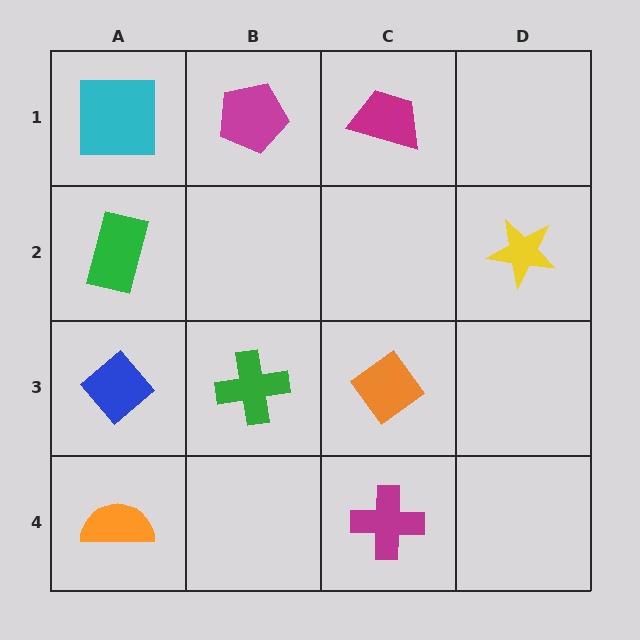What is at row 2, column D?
A yellow star.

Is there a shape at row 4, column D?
No, that cell is empty.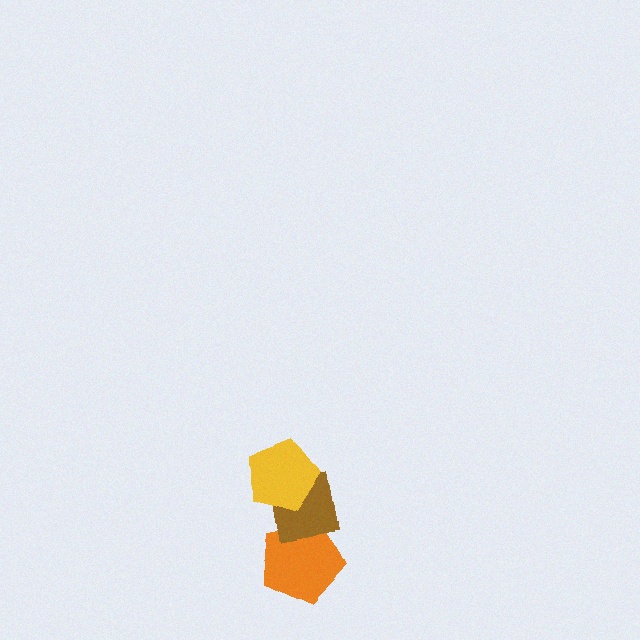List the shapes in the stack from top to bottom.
From top to bottom: the yellow pentagon, the brown square, the orange pentagon.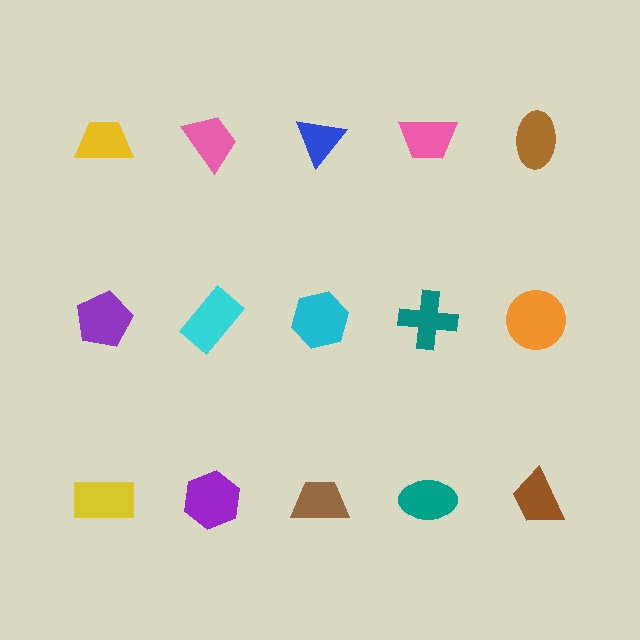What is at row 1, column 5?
A brown ellipse.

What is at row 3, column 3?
A brown trapezoid.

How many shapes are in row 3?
5 shapes.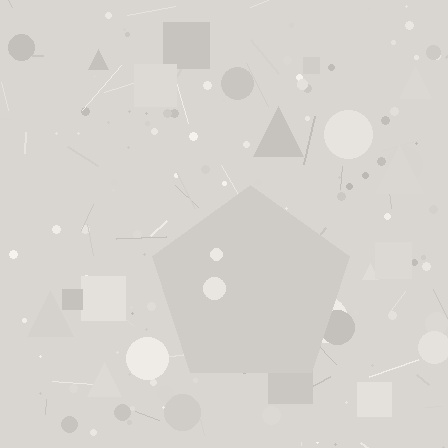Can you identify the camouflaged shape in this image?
The camouflaged shape is a pentagon.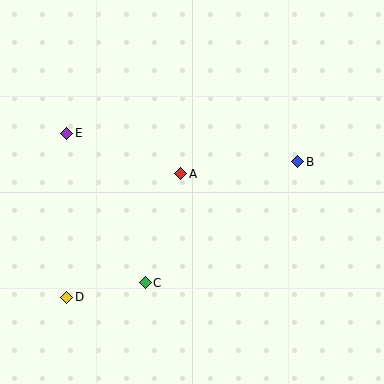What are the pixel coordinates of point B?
Point B is at (298, 162).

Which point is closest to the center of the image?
Point A at (181, 174) is closest to the center.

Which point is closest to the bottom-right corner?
Point B is closest to the bottom-right corner.